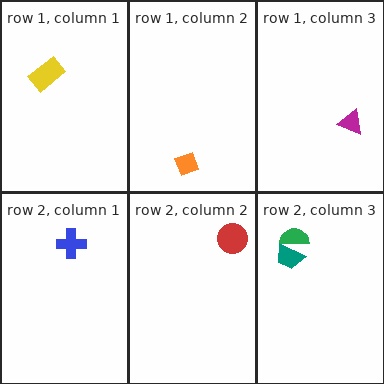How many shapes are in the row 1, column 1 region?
1.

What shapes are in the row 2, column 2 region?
The red circle.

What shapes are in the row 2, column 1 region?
The blue cross.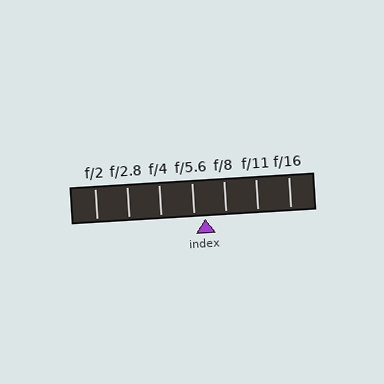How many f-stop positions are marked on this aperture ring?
There are 7 f-stop positions marked.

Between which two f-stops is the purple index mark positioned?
The index mark is between f/5.6 and f/8.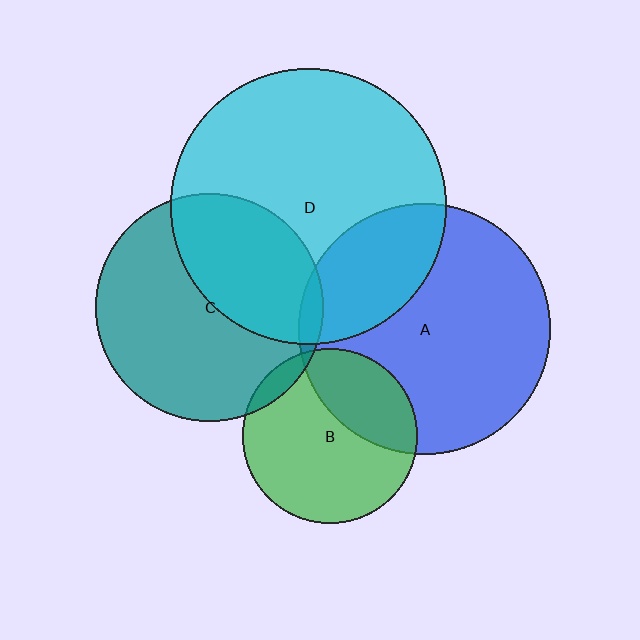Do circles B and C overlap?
Yes.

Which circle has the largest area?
Circle D (cyan).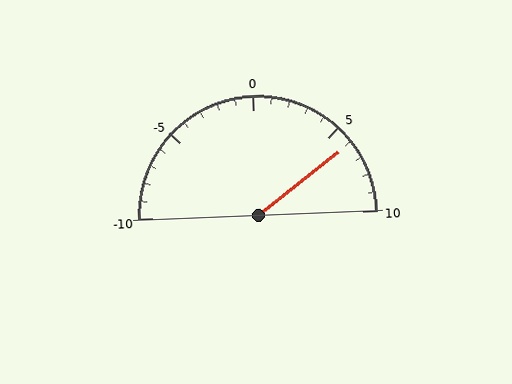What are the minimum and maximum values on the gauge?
The gauge ranges from -10 to 10.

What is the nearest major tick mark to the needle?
The nearest major tick mark is 5.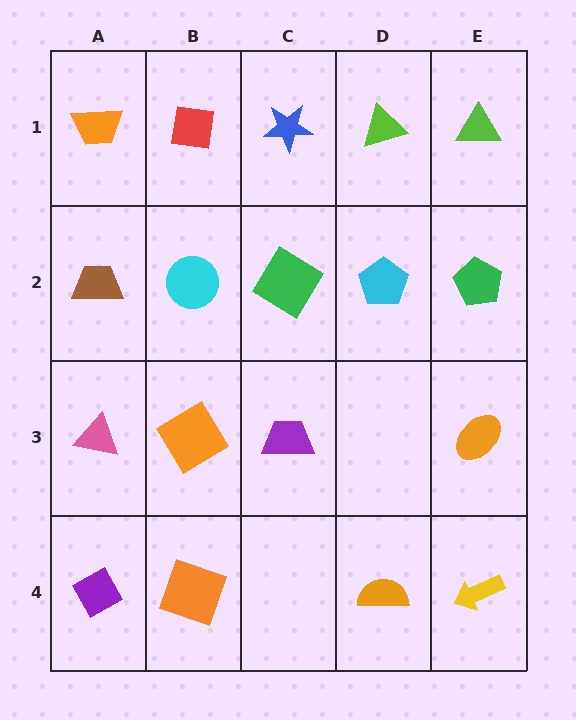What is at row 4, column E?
A yellow arrow.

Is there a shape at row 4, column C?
No, that cell is empty.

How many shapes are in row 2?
5 shapes.